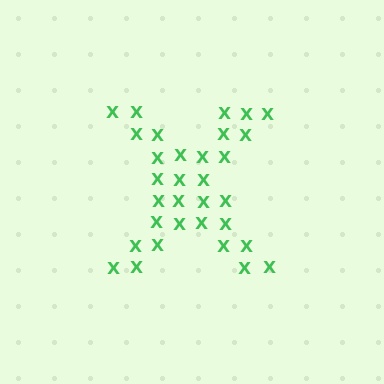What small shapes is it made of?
It is made of small letter X's.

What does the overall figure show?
The overall figure shows the letter X.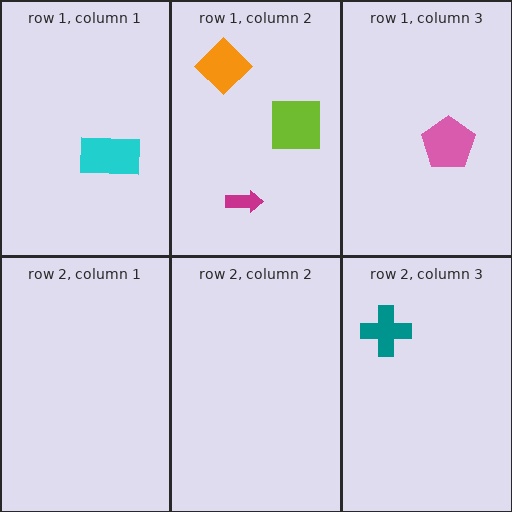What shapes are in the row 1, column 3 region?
The pink pentagon.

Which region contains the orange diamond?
The row 1, column 2 region.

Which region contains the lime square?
The row 1, column 2 region.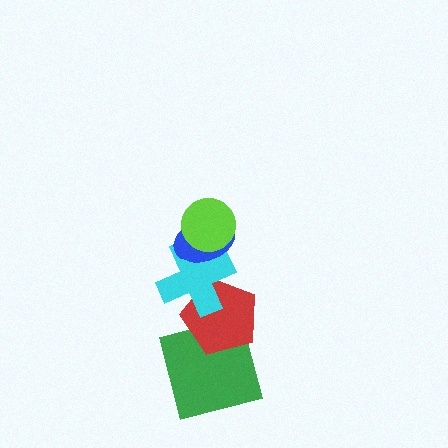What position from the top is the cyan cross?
The cyan cross is 3rd from the top.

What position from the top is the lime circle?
The lime circle is 1st from the top.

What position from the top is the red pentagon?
The red pentagon is 4th from the top.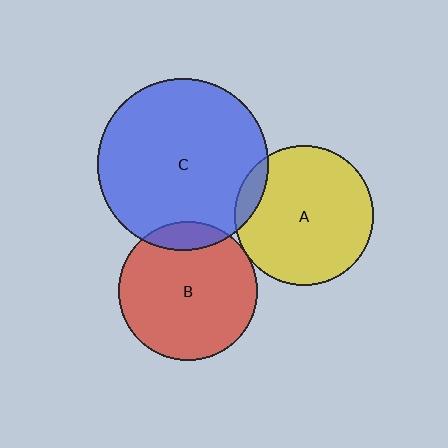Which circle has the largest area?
Circle C (blue).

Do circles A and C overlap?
Yes.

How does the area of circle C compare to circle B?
Approximately 1.5 times.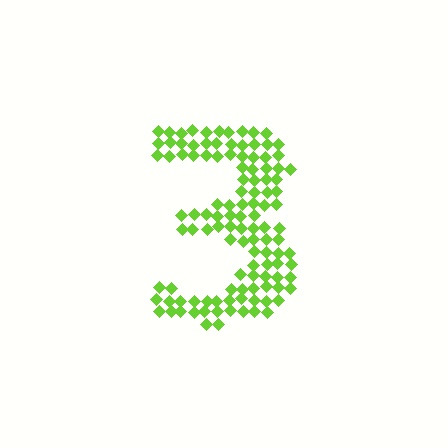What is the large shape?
The large shape is the digit 3.